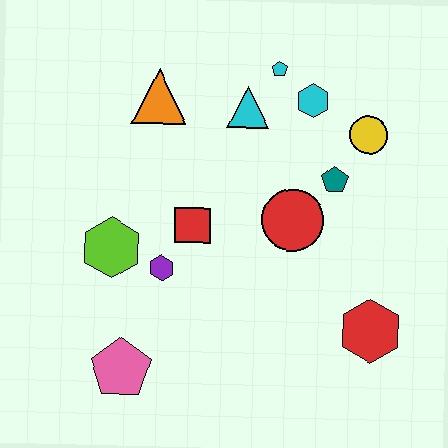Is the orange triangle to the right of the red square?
No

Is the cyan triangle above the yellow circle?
Yes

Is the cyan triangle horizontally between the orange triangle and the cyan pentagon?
Yes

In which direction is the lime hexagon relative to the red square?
The lime hexagon is to the left of the red square.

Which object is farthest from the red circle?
The pink pentagon is farthest from the red circle.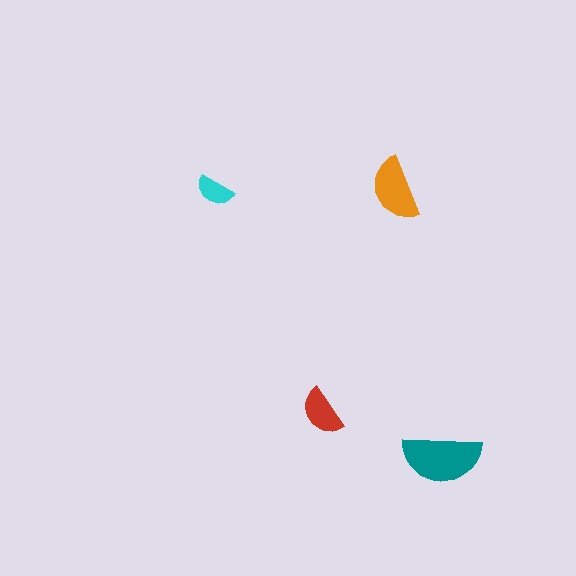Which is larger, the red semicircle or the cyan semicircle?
The red one.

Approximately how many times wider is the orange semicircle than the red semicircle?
About 1.5 times wider.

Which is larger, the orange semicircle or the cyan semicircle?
The orange one.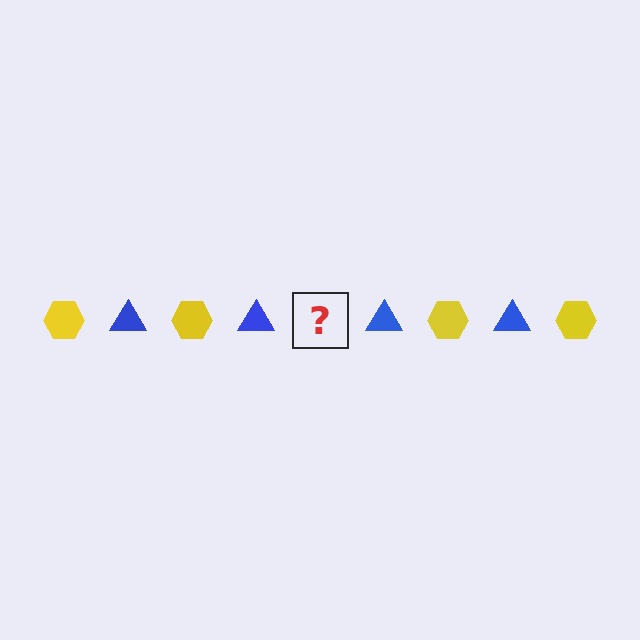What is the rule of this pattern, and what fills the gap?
The rule is that the pattern alternates between yellow hexagon and blue triangle. The gap should be filled with a yellow hexagon.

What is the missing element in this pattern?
The missing element is a yellow hexagon.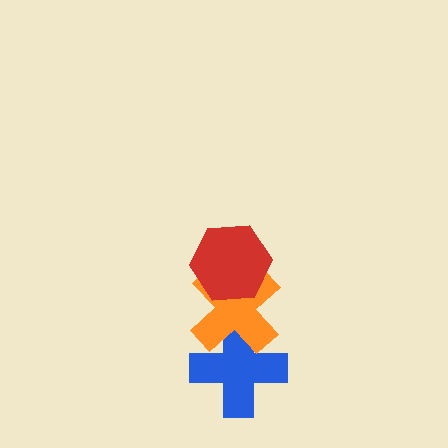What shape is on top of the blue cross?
The orange cross is on top of the blue cross.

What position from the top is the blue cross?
The blue cross is 3rd from the top.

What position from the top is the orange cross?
The orange cross is 2nd from the top.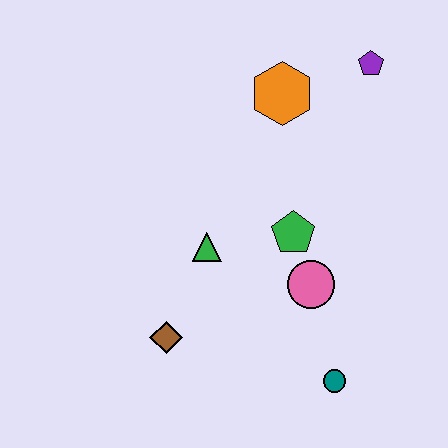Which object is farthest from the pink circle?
The purple pentagon is farthest from the pink circle.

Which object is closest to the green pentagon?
The pink circle is closest to the green pentagon.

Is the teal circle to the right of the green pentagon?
Yes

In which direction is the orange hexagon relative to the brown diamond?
The orange hexagon is above the brown diamond.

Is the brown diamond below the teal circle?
No